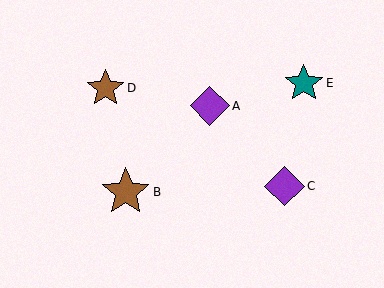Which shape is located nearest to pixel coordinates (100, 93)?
The brown star (labeled D) at (105, 88) is nearest to that location.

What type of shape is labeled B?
Shape B is a brown star.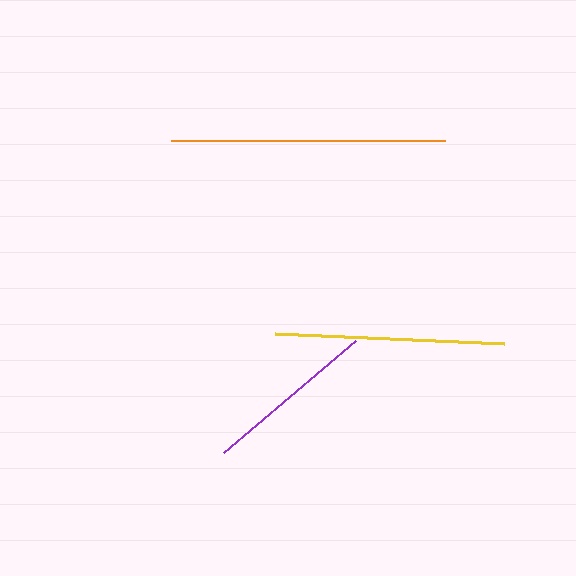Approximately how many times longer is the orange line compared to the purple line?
The orange line is approximately 1.6 times the length of the purple line.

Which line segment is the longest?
The orange line is the longest at approximately 275 pixels.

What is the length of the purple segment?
The purple segment is approximately 174 pixels long.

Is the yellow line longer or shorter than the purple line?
The yellow line is longer than the purple line.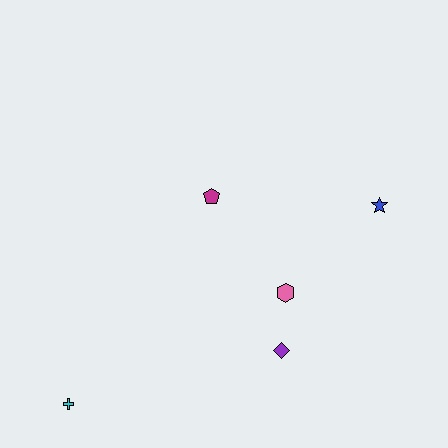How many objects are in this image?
There are 5 objects.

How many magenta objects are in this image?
There is 1 magenta object.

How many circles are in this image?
There are no circles.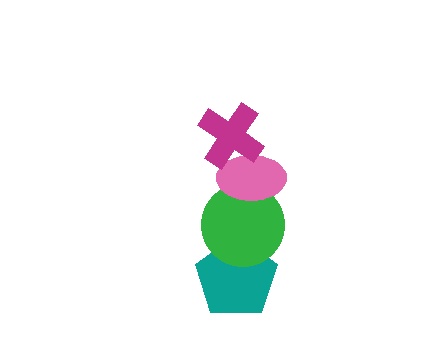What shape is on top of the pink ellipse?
The magenta cross is on top of the pink ellipse.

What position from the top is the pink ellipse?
The pink ellipse is 2nd from the top.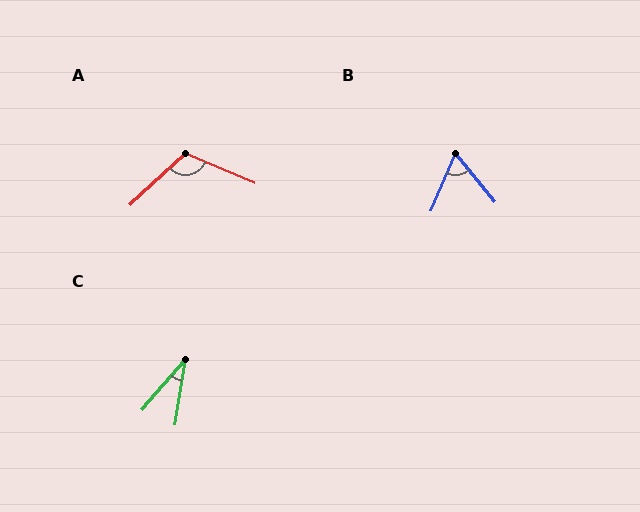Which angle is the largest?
A, at approximately 114 degrees.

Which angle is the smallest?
C, at approximately 31 degrees.